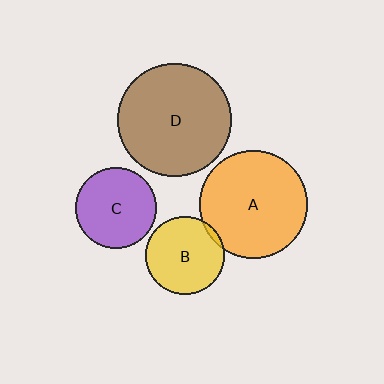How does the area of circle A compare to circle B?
Approximately 1.9 times.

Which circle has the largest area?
Circle D (brown).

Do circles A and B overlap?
Yes.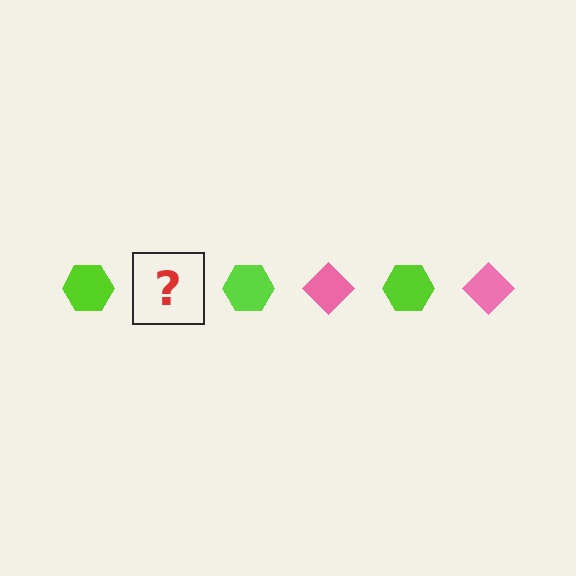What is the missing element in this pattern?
The missing element is a pink diamond.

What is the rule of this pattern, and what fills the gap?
The rule is that the pattern alternates between lime hexagon and pink diamond. The gap should be filled with a pink diamond.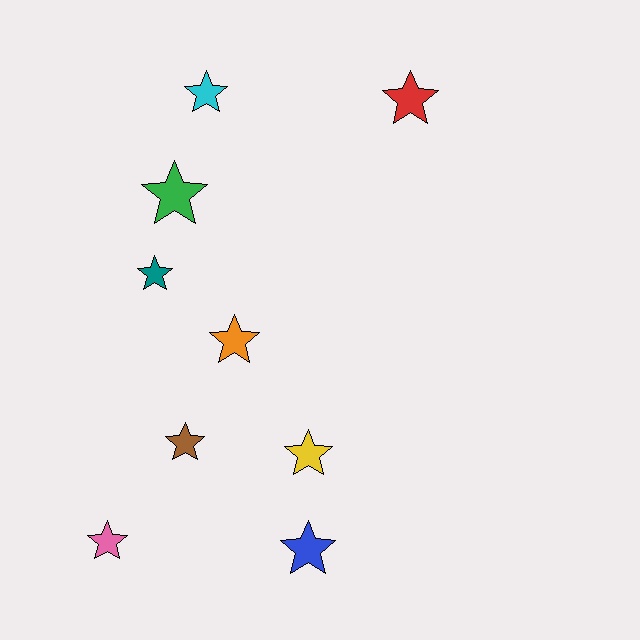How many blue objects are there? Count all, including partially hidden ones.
There is 1 blue object.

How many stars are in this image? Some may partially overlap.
There are 9 stars.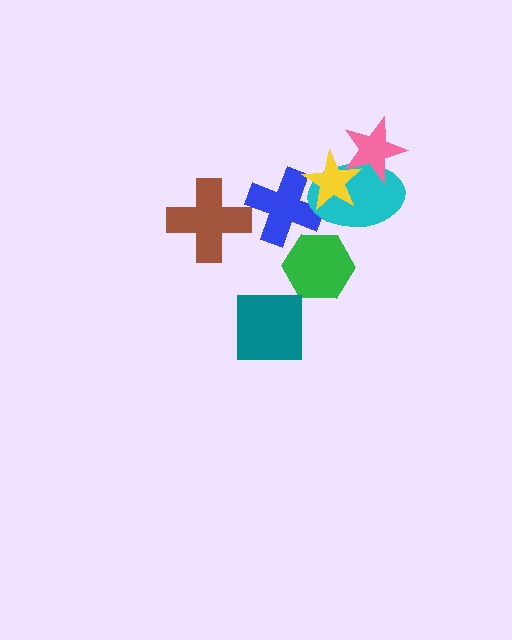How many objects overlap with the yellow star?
3 objects overlap with the yellow star.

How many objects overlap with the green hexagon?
0 objects overlap with the green hexagon.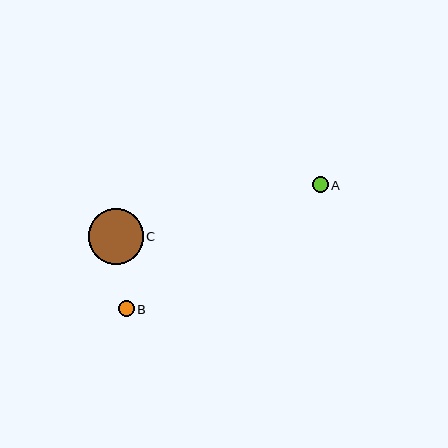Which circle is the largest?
Circle C is the largest with a size of approximately 55 pixels.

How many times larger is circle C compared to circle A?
Circle C is approximately 3.4 times the size of circle A.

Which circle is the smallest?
Circle A is the smallest with a size of approximately 16 pixels.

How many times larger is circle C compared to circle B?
Circle C is approximately 3.4 times the size of circle B.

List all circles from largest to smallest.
From largest to smallest: C, B, A.